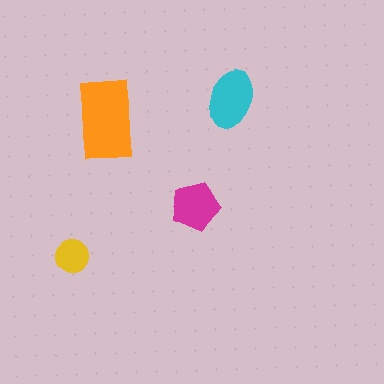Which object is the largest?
The orange rectangle.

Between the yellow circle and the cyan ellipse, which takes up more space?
The cyan ellipse.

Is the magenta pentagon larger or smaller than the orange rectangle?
Smaller.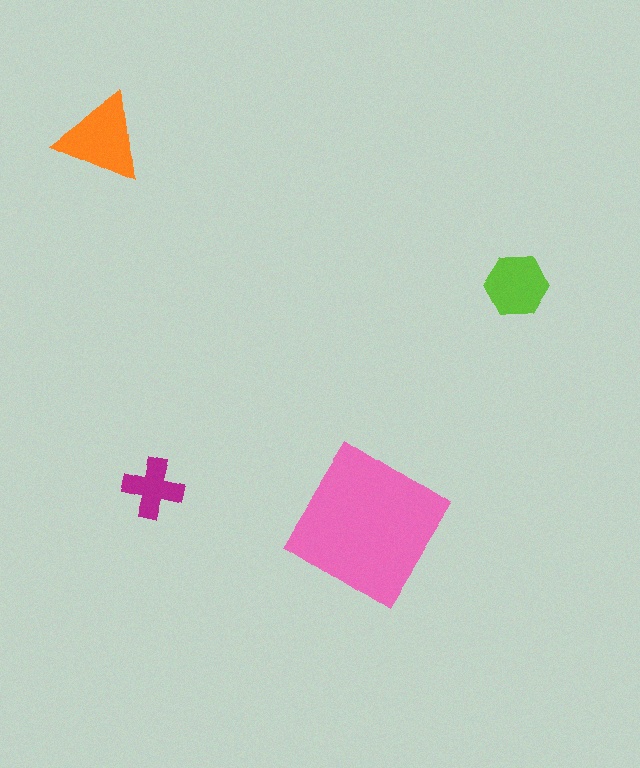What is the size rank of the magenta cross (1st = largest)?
4th.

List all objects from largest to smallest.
The pink diamond, the orange triangle, the lime hexagon, the magenta cross.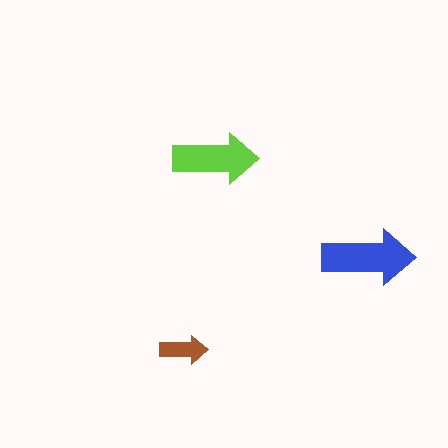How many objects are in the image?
There are 3 objects in the image.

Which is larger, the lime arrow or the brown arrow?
The lime one.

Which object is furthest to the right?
The blue arrow is rightmost.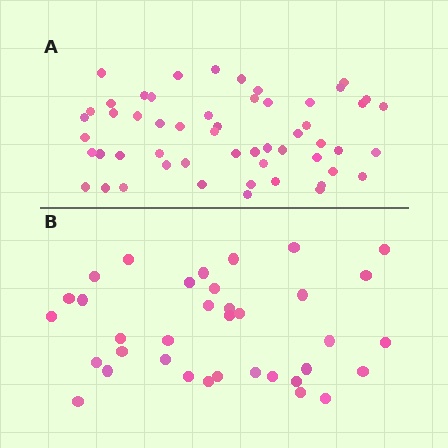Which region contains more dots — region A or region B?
Region A (the top region) has more dots.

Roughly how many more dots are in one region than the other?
Region A has approximately 20 more dots than region B.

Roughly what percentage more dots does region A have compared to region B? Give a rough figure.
About 50% more.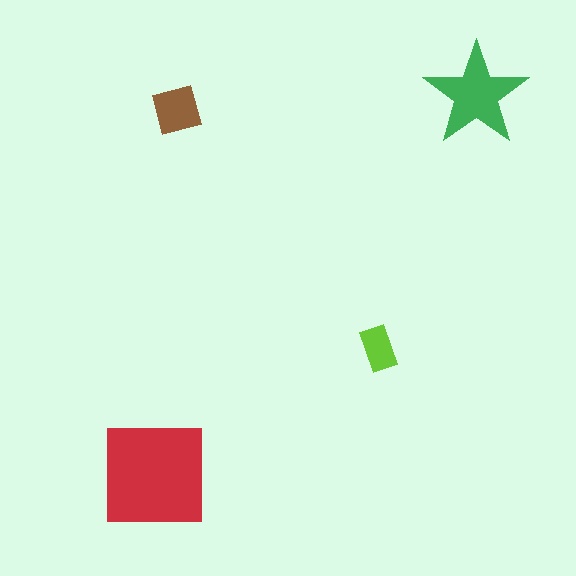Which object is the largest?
The red square.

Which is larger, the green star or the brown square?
The green star.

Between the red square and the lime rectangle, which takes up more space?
The red square.